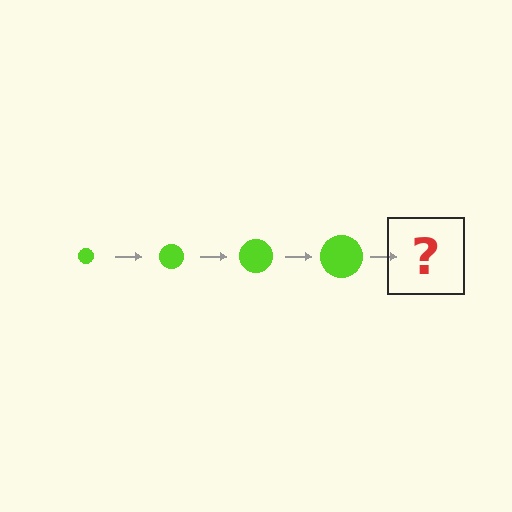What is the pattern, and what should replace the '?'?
The pattern is that the circle gets progressively larger each step. The '?' should be a lime circle, larger than the previous one.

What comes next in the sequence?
The next element should be a lime circle, larger than the previous one.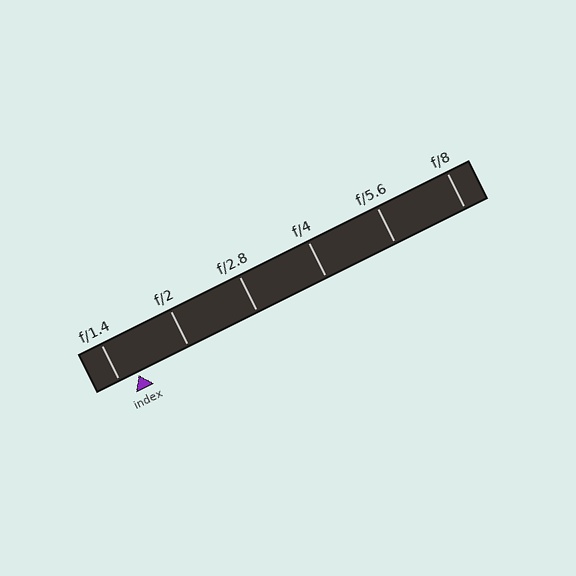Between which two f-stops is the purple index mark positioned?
The index mark is between f/1.4 and f/2.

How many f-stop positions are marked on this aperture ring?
There are 6 f-stop positions marked.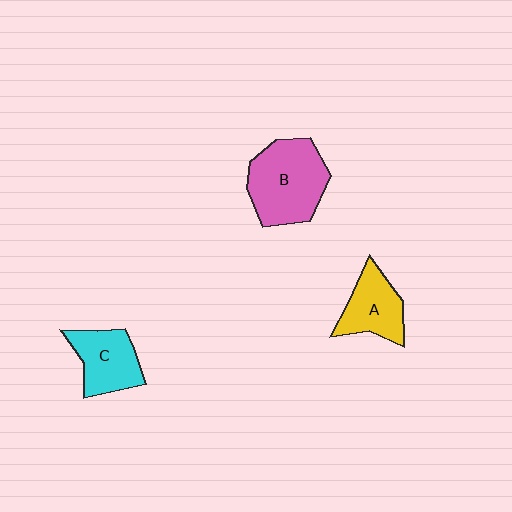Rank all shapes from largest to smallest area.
From largest to smallest: B (pink), C (cyan), A (yellow).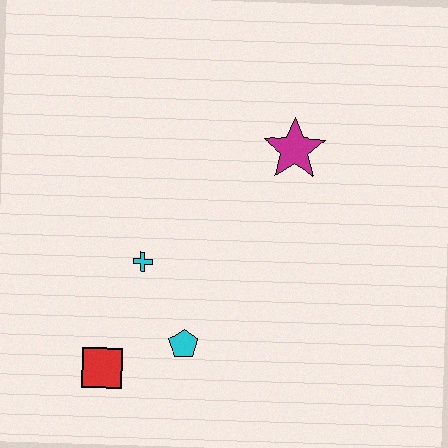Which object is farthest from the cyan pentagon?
The magenta star is farthest from the cyan pentagon.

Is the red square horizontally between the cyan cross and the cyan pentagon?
No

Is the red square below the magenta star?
Yes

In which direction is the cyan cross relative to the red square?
The cyan cross is above the red square.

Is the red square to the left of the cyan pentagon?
Yes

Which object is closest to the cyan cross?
The cyan pentagon is closest to the cyan cross.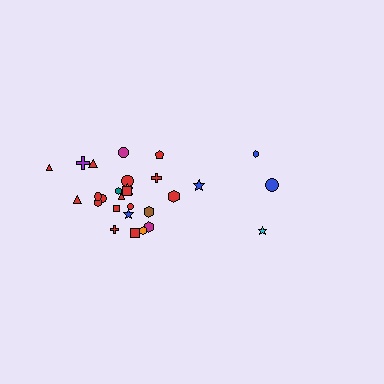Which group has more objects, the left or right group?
The left group.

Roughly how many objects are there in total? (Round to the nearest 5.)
Roughly 30 objects in total.